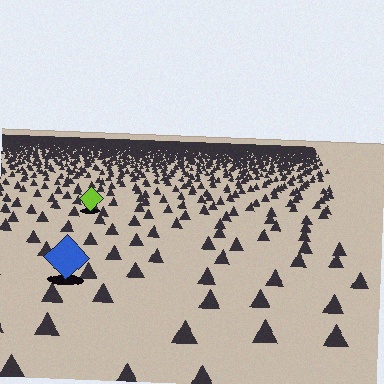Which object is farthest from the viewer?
The lime diamond is farthest from the viewer. It appears smaller and the ground texture around it is denser.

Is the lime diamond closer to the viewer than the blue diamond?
No. The blue diamond is closer — you can tell from the texture gradient: the ground texture is coarser near it.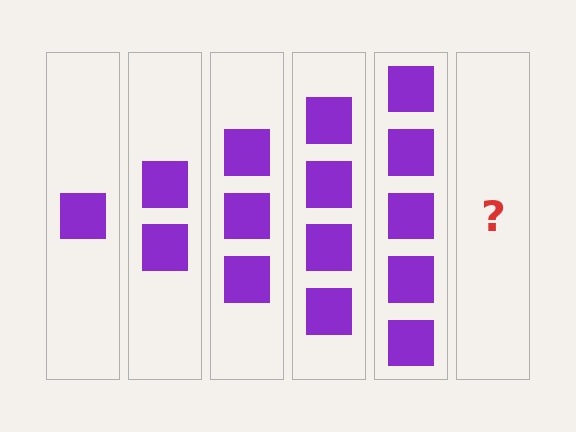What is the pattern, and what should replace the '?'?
The pattern is that each step adds one more square. The '?' should be 6 squares.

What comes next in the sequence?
The next element should be 6 squares.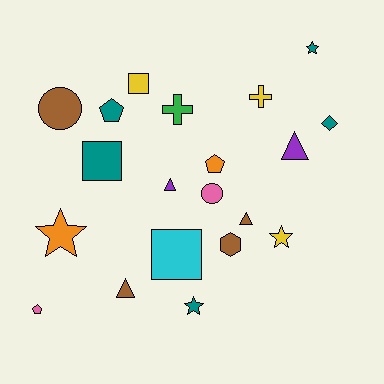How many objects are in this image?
There are 20 objects.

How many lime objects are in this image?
There are no lime objects.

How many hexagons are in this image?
There is 1 hexagon.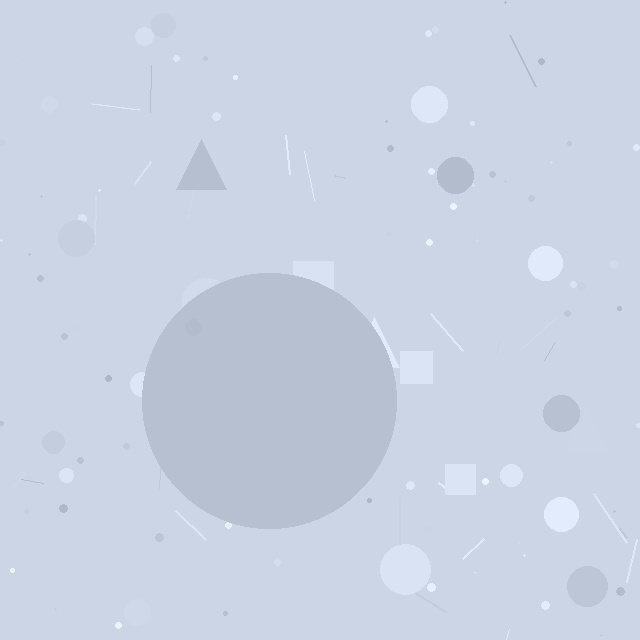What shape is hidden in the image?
A circle is hidden in the image.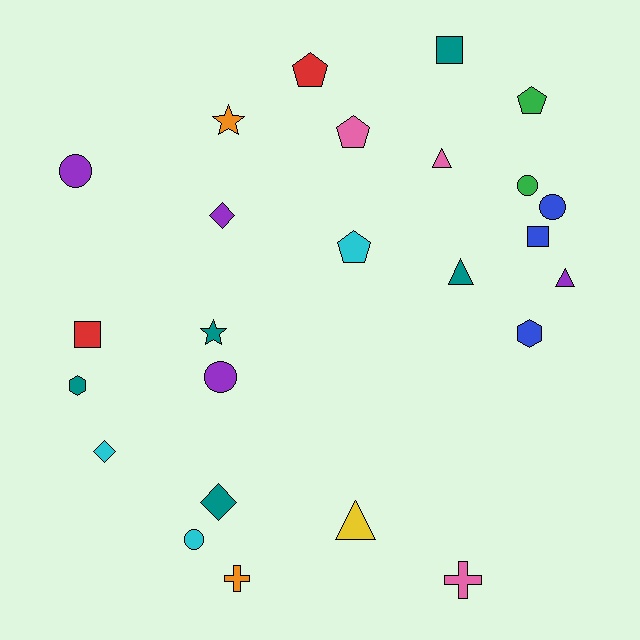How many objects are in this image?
There are 25 objects.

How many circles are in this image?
There are 5 circles.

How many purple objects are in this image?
There are 4 purple objects.